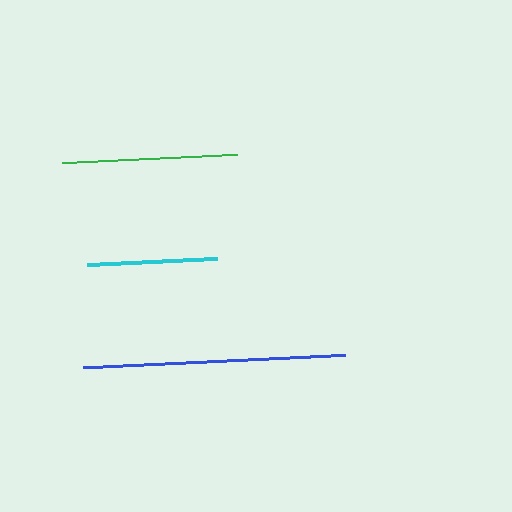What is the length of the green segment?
The green segment is approximately 175 pixels long.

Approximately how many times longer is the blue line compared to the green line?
The blue line is approximately 1.5 times the length of the green line.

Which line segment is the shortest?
The cyan line is the shortest at approximately 129 pixels.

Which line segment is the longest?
The blue line is the longest at approximately 261 pixels.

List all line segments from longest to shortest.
From longest to shortest: blue, green, cyan.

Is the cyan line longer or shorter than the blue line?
The blue line is longer than the cyan line.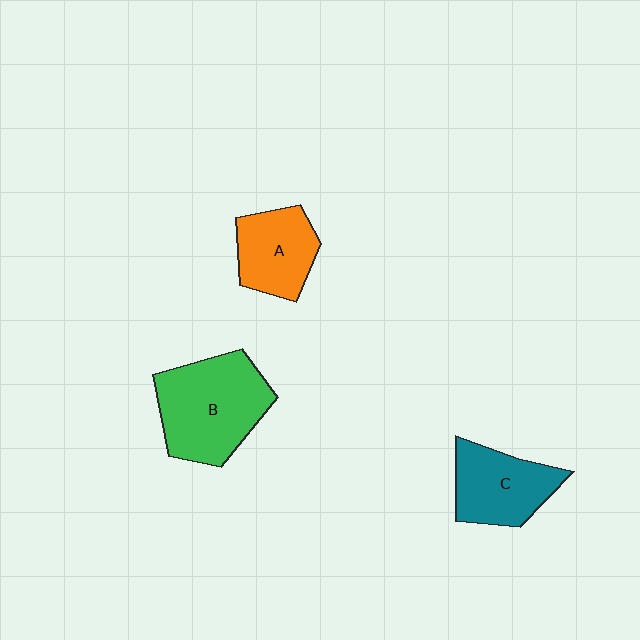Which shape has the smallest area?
Shape A (orange).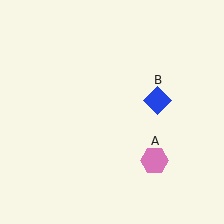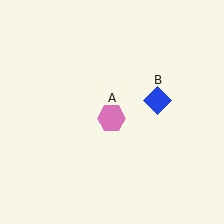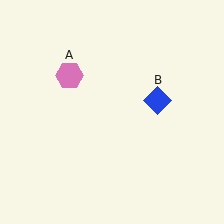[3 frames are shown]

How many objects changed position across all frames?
1 object changed position: pink hexagon (object A).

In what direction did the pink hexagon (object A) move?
The pink hexagon (object A) moved up and to the left.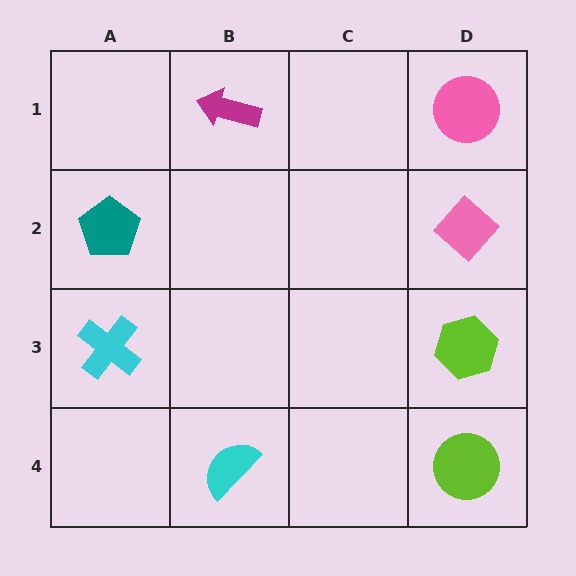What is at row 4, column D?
A lime circle.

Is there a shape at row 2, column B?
No, that cell is empty.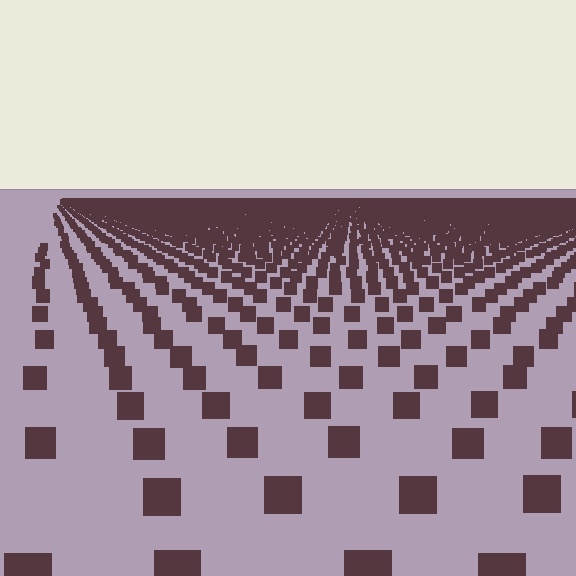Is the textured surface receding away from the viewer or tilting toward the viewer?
The surface is receding away from the viewer. Texture elements get smaller and denser toward the top.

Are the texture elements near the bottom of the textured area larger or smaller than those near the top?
Larger. Near the bottom, elements are closer to the viewer and appear at a bigger on-screen size.